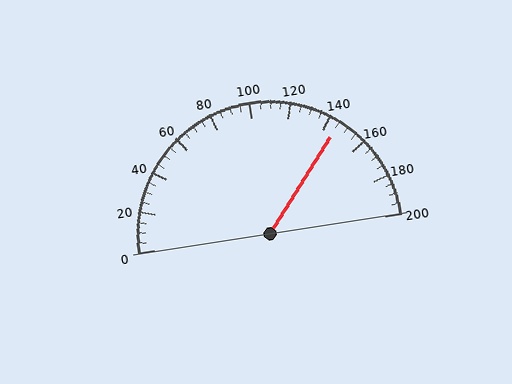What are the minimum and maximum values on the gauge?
The gauge ranges from 0 to 200.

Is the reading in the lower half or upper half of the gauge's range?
The reading is in the upper half of the range (0 to 200).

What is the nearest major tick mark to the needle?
The nearest major tick mark is 140.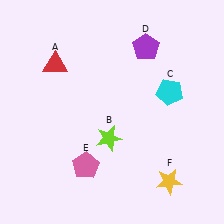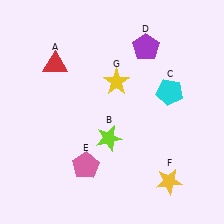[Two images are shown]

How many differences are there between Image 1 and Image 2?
There is 1 difference between the two images.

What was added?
A yellow star (G) was added in Image 2.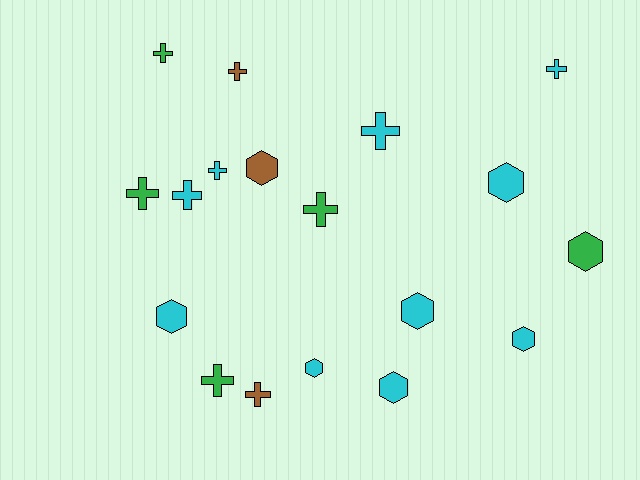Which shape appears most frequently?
Cross, with 10 objects.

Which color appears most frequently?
Cyan, with 10 objects.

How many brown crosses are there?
There are 2 brown crosses.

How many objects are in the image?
There are 18 objects.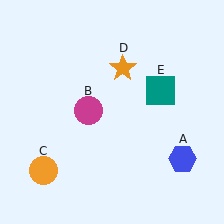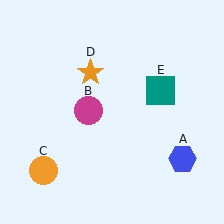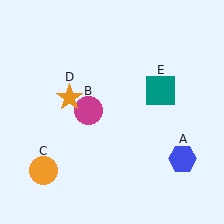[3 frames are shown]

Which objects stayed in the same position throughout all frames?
Blue hexagon (object A) and magenta circle (object B) and orange circle (object C) and teal square (object E) remained stationary.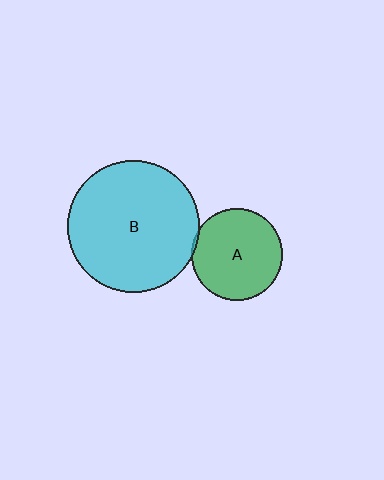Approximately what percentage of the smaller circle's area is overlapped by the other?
Approximately 5%.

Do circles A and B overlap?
Yes.